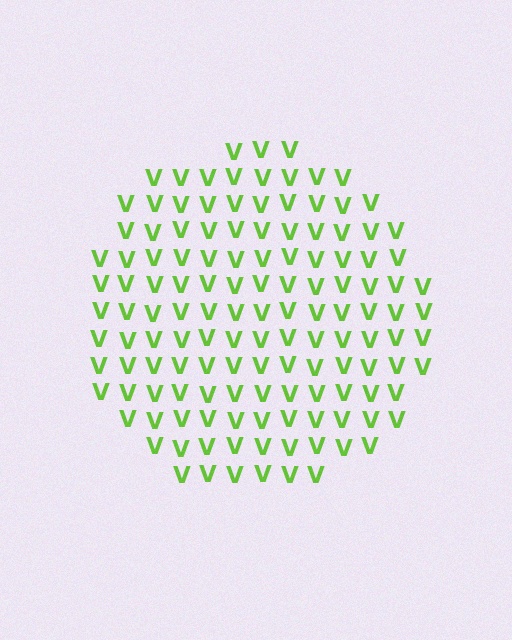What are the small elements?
The small elements are letter V's.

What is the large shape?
The large shape is a circle.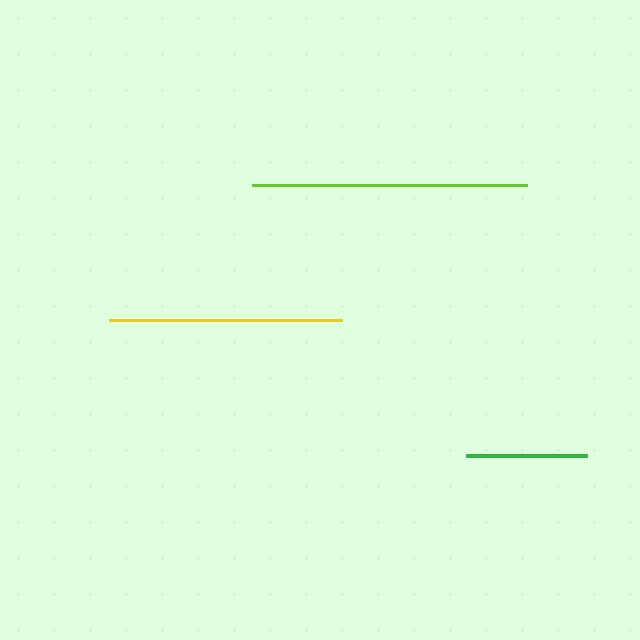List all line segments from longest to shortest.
From longest to shortest: lime, yellow, green.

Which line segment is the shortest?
The green line is the shortest at approximately 120 pixels.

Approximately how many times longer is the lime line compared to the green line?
The lime line is approximately 2.3 times the length of the green line.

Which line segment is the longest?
The lime line is the longest at approximately 275 pixels.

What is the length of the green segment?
The green segment is approximately 120 pixels long.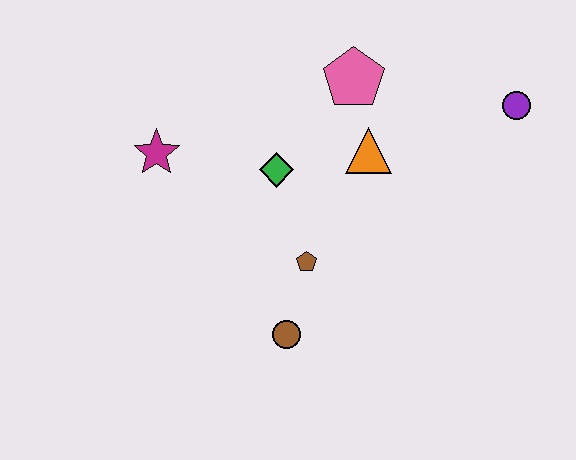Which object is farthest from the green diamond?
The purple circle is farthest from the green diamond.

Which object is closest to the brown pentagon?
The brown circle is closest to the brown pentagon.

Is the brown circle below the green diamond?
Yes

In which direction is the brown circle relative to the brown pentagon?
The brown circle is below the brown pentagon.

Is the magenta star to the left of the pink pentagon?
Yes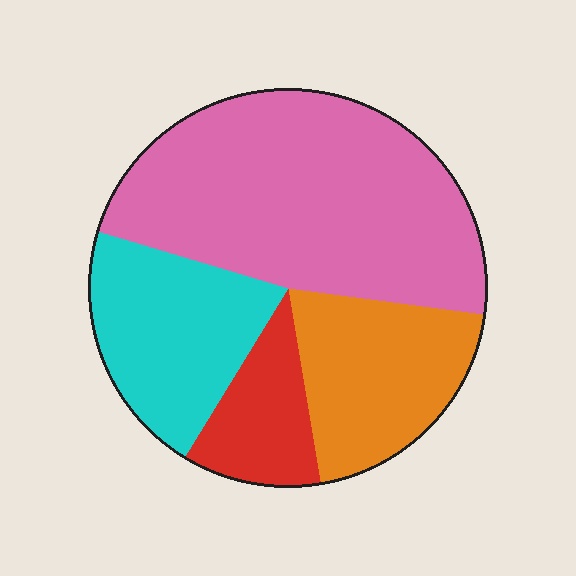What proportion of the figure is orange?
Orange takes up less than a quarter of the figure.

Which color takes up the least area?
Red, at roughly 10%.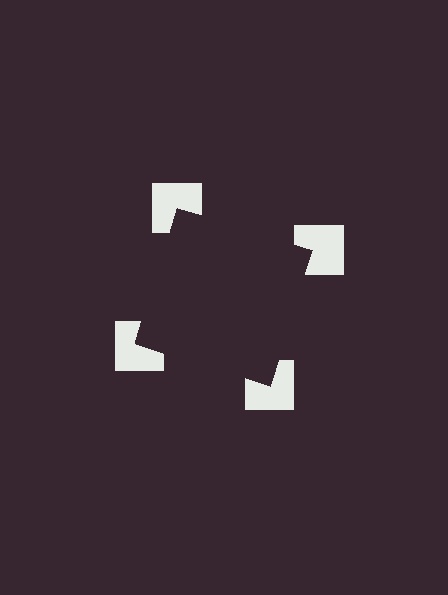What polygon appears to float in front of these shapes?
An illusory square — its edges are inferred from the aligned wedge cuts in the notched squares, not physically drawn.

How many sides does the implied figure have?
4 sides.